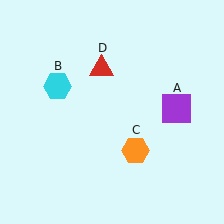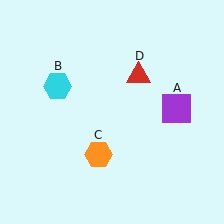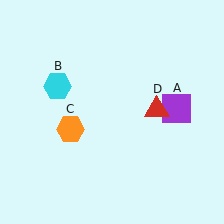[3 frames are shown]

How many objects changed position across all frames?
2 objects changed position: orange hexagon (object C), red triangle (object D).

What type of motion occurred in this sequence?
The orange hexagon (object C), red triangle (object D) rotated clockwise around the center of the scene.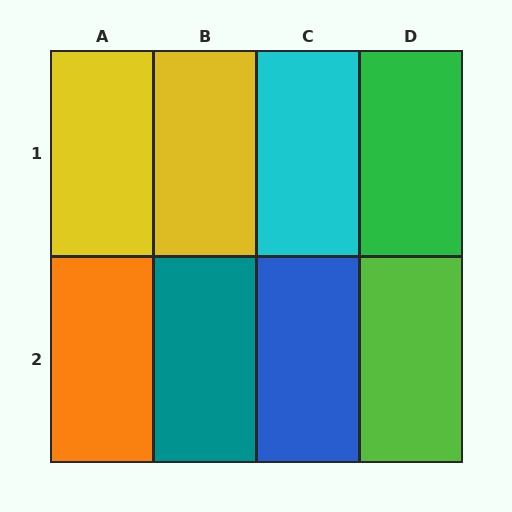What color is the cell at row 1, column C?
Cyan.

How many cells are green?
1 cell is green.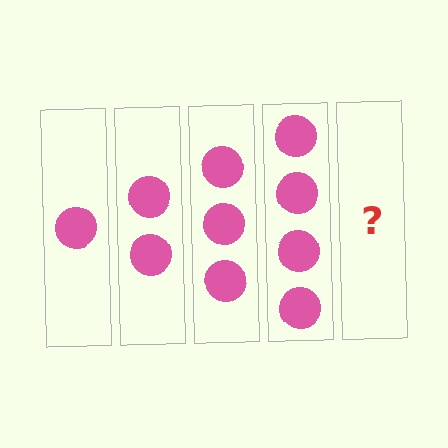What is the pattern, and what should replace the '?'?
The pattern is that each step adds one more circle. The '?' should be 5 circles.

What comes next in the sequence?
The next element should be 5 circles.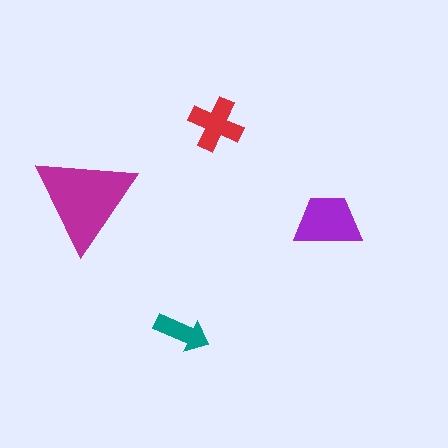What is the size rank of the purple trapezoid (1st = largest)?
2nd.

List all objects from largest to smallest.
The magenta triangle, the purple trapezoid, the red cross, the teal arrow.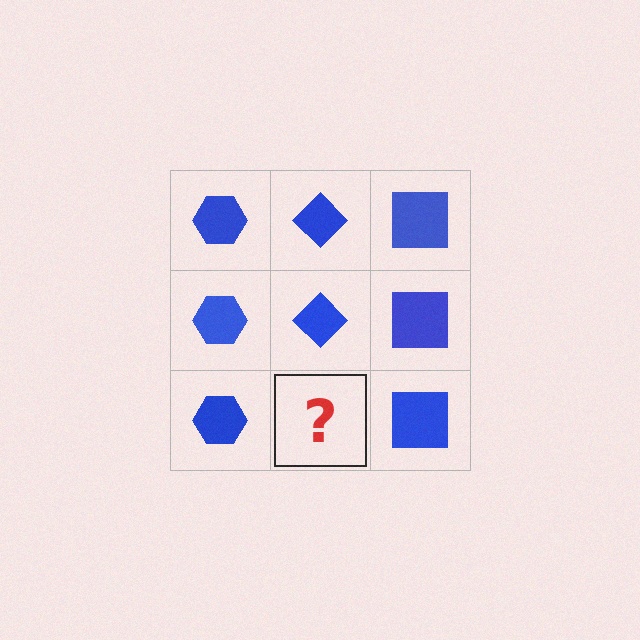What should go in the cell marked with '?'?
The missing cell should contain a blue diamond.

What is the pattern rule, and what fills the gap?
The rule is that each column has a consistent shape. The gap should be filled with a blue diamond.